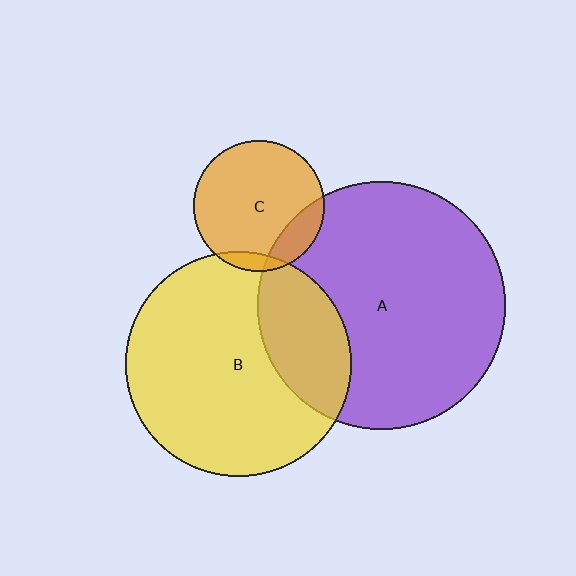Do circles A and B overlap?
Yes.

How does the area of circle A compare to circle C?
Approximately 3.6 times.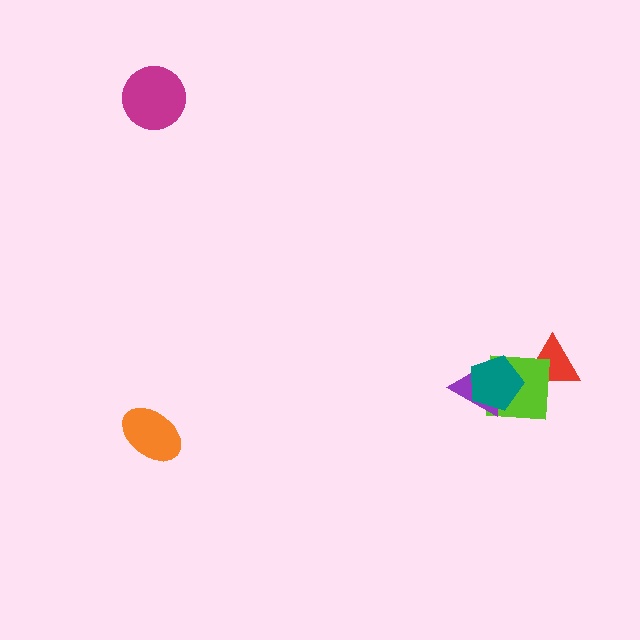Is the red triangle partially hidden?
Yes, it is partially covered by another shape.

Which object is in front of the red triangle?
The lime square is in front of the red triangle.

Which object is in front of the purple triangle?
The teal pentagon is in front of the purple triangle.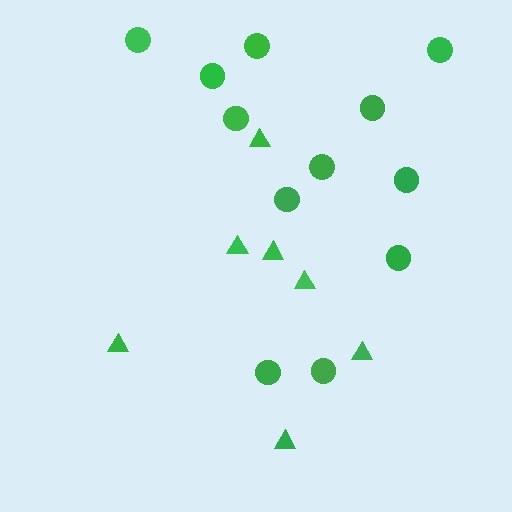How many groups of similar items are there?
There are 2 groups: one group of circles (12) and one group of triangles (7).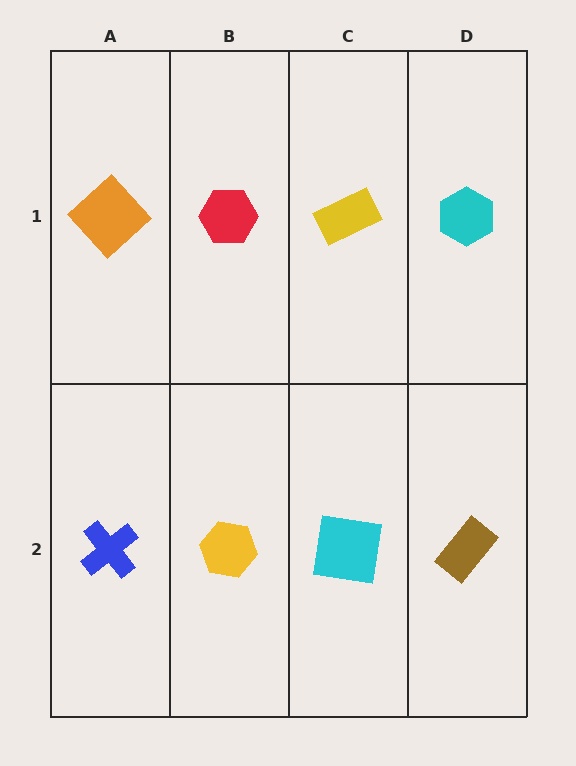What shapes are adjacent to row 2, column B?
A red hexagon (row 1, column B), a blue cross (row 2, column A), a cyan square (row 2, column C).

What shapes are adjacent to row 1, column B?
A yellow hexagon (row 2, column B), an orange diamond (row 1, column A), a yellow rectangle (row 1, column C).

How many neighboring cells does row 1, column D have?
2.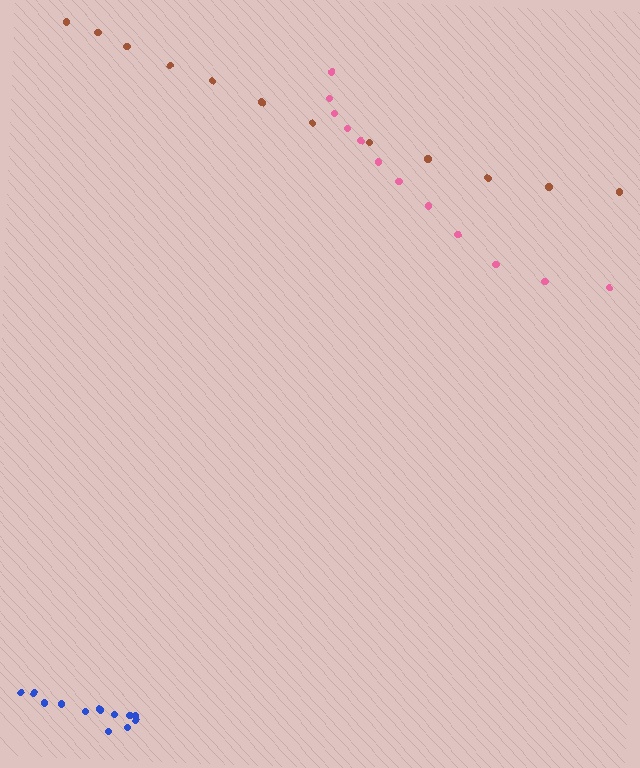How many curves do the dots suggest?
There are 3 distinct paths.